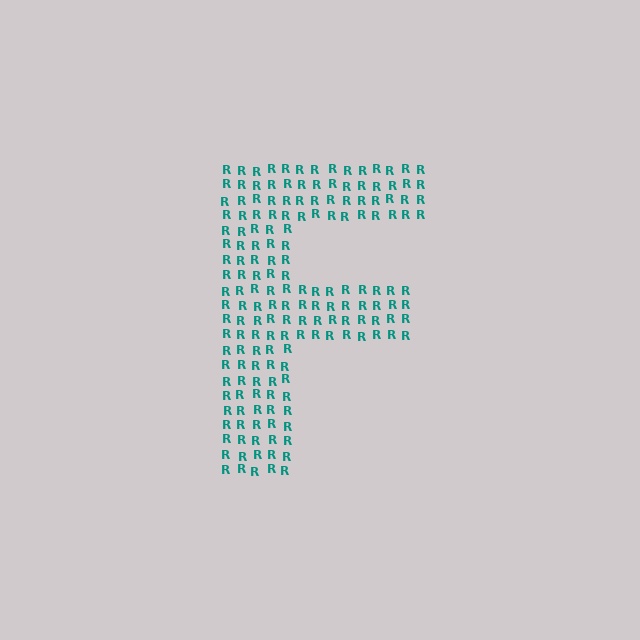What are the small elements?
The small elements are letter R's.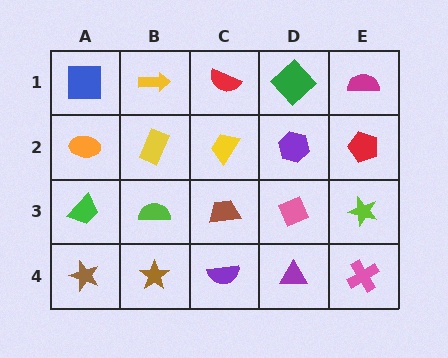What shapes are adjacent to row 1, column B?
A yellow rectangle (row 2, column B), a blue square (row 1, column A), a red semicircle (row 1, column C).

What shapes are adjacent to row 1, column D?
A purple hexagon (row 2, column D), a red semicircle (row 1, column C), a magenta semicircle (row 1, column E).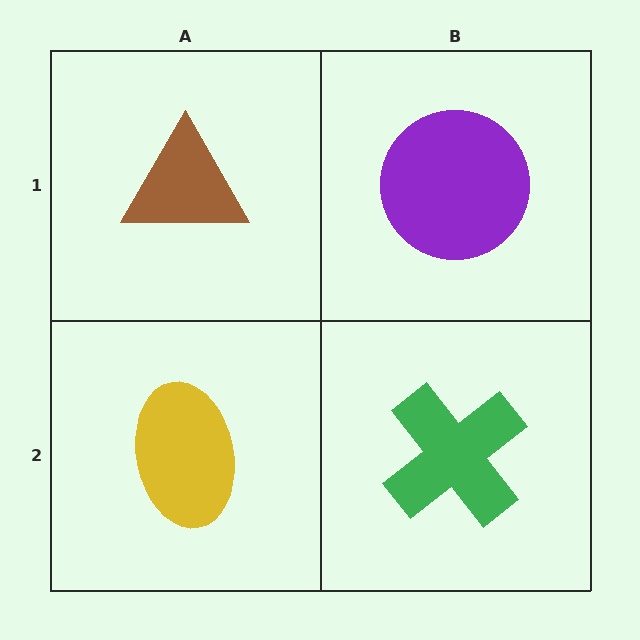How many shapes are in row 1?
2 shapes.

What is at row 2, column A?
A yellow ellipse.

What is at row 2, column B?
A green cross.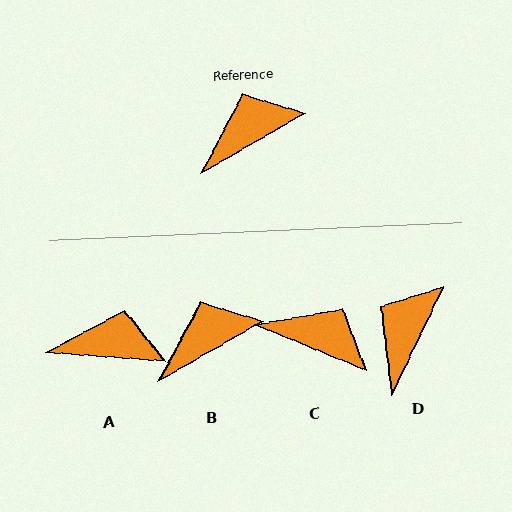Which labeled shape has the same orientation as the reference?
B.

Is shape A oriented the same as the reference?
No, it is off by about 34 degrees.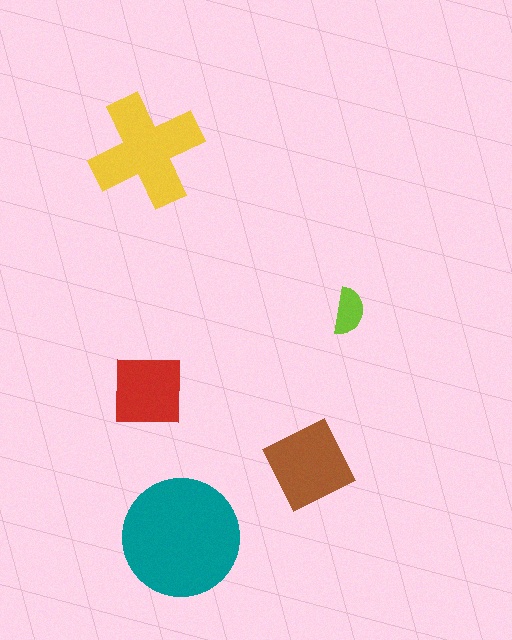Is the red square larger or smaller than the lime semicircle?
Larger.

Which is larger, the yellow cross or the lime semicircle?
The yellow cross.